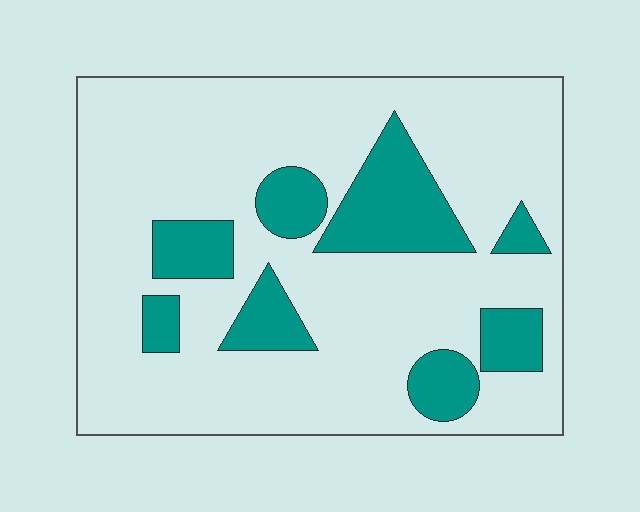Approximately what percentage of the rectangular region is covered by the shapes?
Approximately 20%.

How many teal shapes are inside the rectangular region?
8.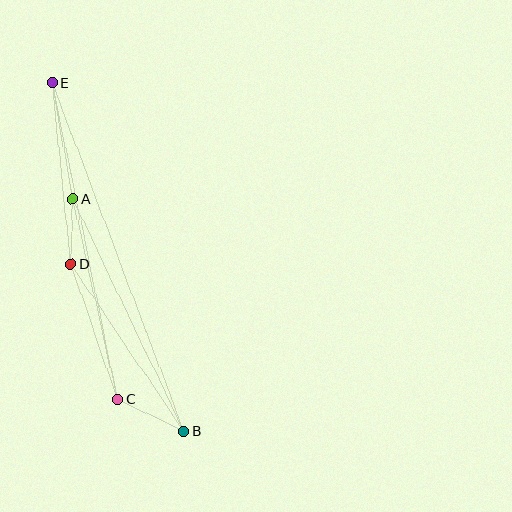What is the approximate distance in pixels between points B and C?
The distance between B and C is approximately 74 pixels.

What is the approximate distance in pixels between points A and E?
The distance between A and E is approximately 118 pixels.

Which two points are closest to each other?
Points A and D are closest to each other.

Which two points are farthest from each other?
Points B and E are farthest from each other.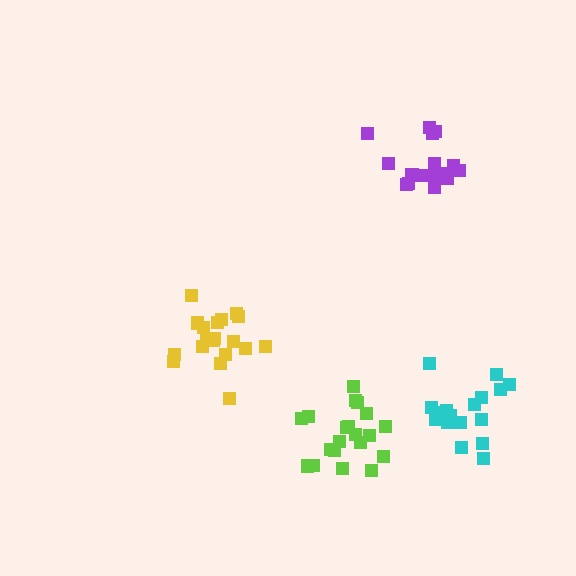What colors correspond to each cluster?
The clusters are colored: purple, yellow, cyan, lime.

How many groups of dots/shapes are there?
There are 4 groups.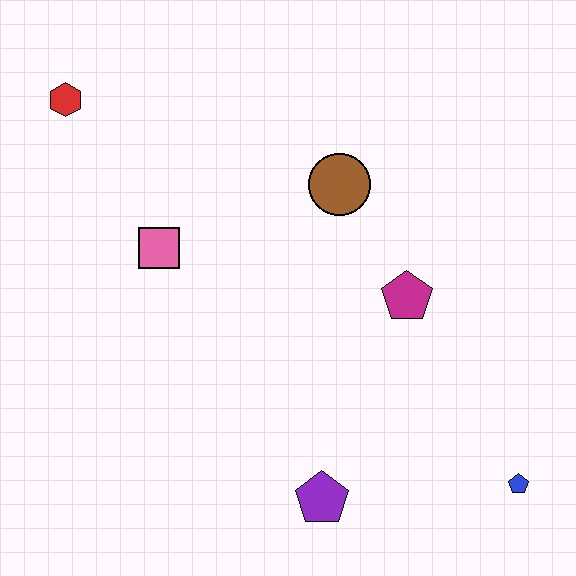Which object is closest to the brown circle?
The magenta pentagon is closest to the brown circle.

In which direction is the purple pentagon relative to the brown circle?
The purple pentagon is below the brown circle.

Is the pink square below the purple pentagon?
No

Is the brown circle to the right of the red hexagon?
Yes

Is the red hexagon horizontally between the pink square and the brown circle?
No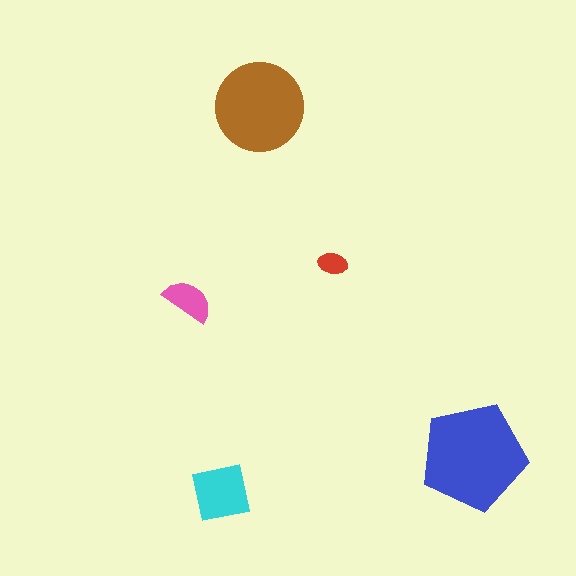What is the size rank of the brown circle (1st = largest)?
2nd.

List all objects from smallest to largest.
The red ellipse, the pink semicircle, the cyan square, the brown circle, the blue pentagon.